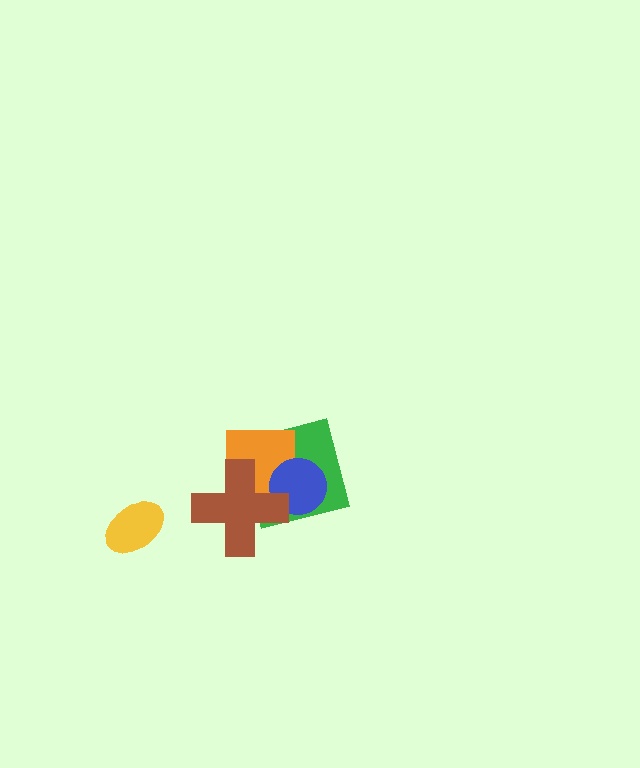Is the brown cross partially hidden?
No, no other shape covers it.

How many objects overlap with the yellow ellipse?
0 objects overlap with the yellow ellipse.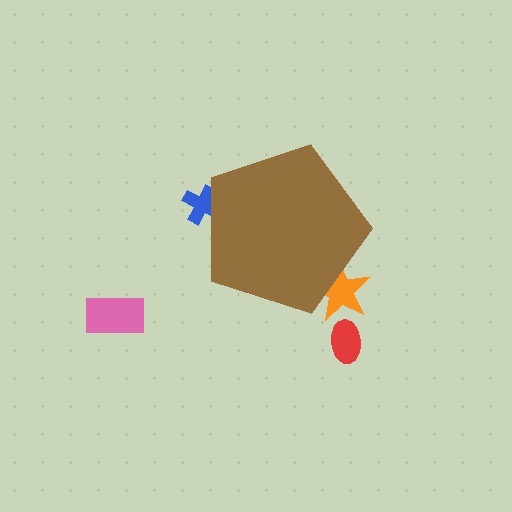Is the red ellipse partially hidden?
No, the red ellipse is fully visible.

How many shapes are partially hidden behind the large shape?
2 shapes are partially hidden.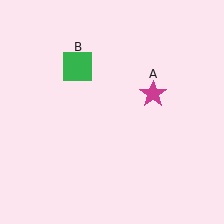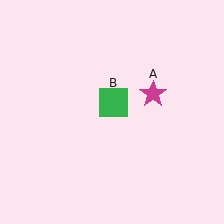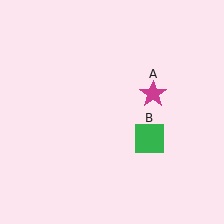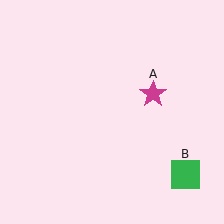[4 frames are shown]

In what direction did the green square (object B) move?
The green square (object B) moved down and to the right.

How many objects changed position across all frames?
1 object changed position: green square (object B).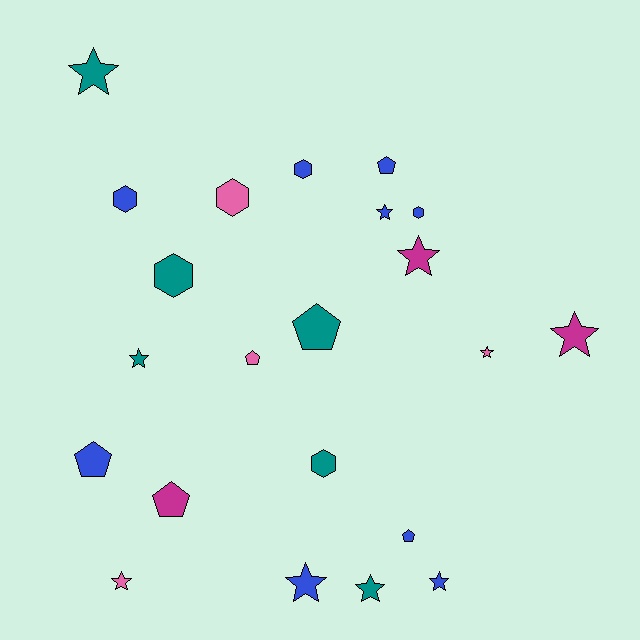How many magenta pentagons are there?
There is 1 magenta pentagon.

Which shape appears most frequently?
Star, with 10 objects.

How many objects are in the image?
There are 22 objects.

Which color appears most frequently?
Blue, with 9 objects.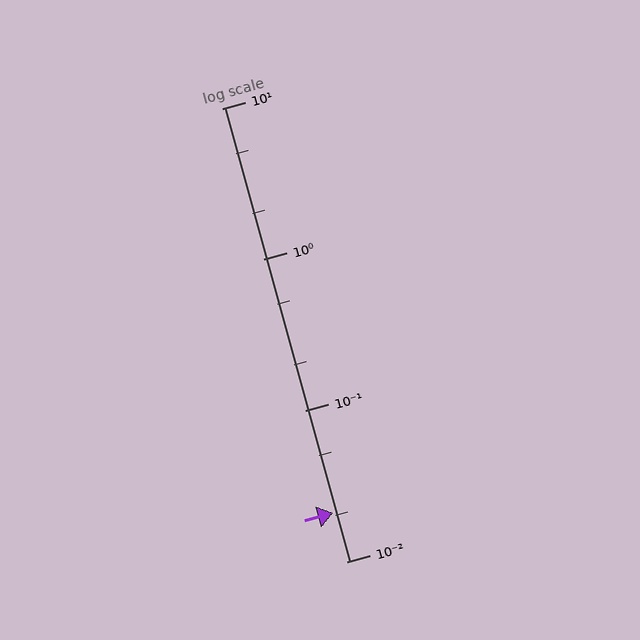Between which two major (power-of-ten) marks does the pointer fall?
The pointer is between 0.01 and 0.1.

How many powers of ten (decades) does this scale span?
The scale spans 3 decades, from 0.01 to 10.